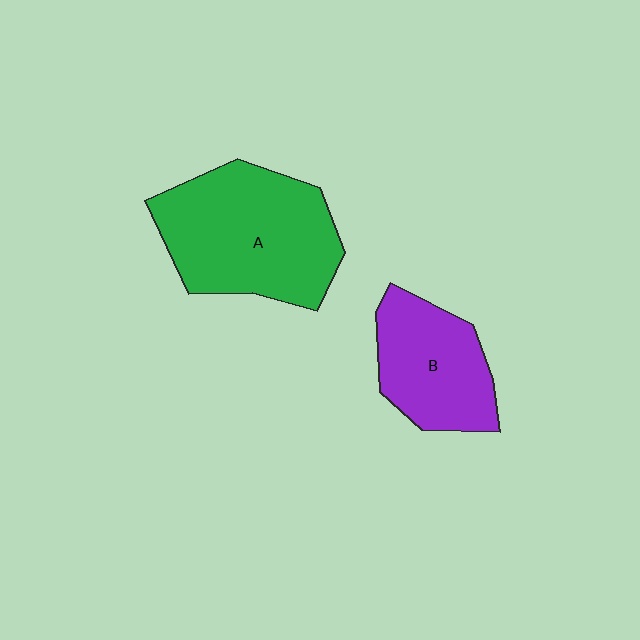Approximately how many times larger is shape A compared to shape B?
Approximately 1.6 times.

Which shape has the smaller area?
Shape B (purple).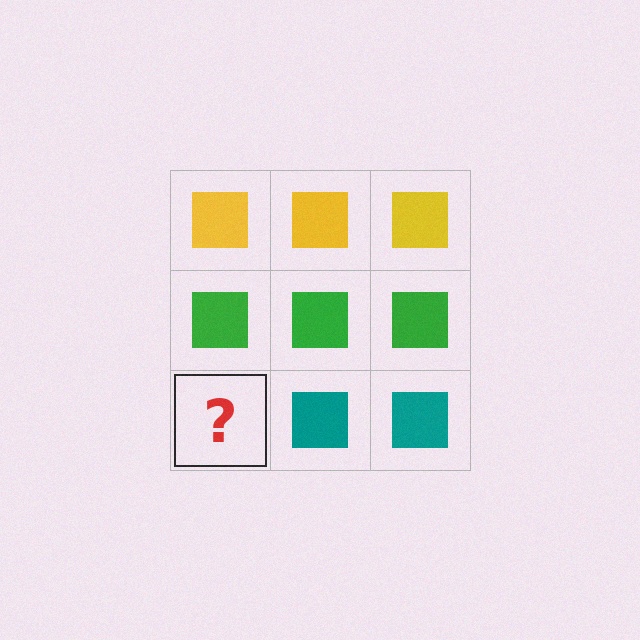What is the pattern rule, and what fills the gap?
The rule is that each row has a consistent color. The gap should be filled with a teal square.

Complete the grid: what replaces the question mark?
The question mark should be replaced with a teal square.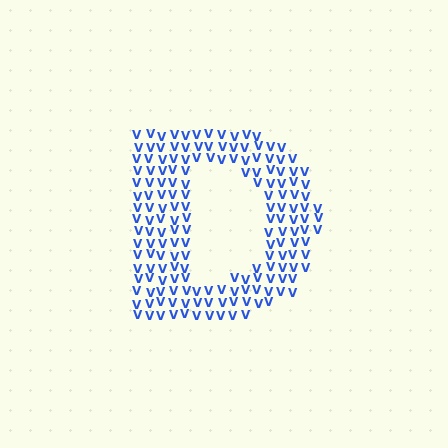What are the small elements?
The small elements are letter V's.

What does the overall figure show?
The overall figure shows the letter D.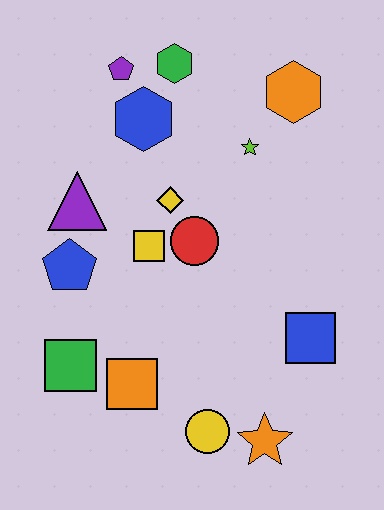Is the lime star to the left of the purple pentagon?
No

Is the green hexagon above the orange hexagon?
Yes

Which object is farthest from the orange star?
The purple pentagon is farthest from the orange star.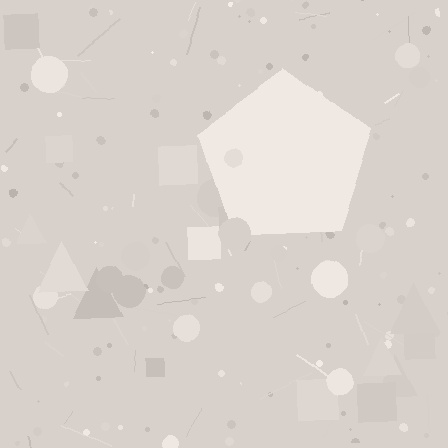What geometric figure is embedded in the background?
A pentagon is embedded in the background.